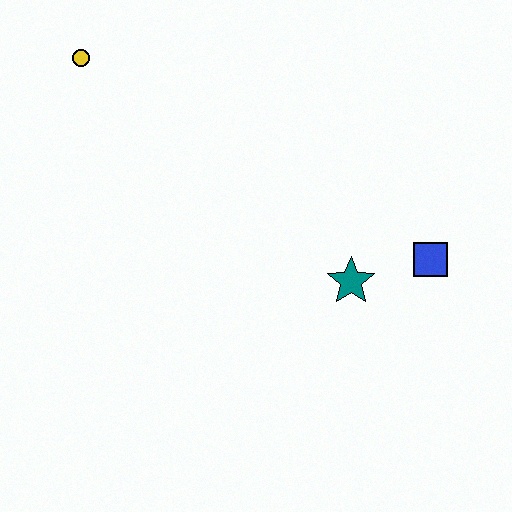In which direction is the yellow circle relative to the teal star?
The yellow circle is to the left of the teal star.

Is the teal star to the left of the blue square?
Yes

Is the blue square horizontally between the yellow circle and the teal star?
No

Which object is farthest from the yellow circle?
The blue square is farthest from the yellow circle.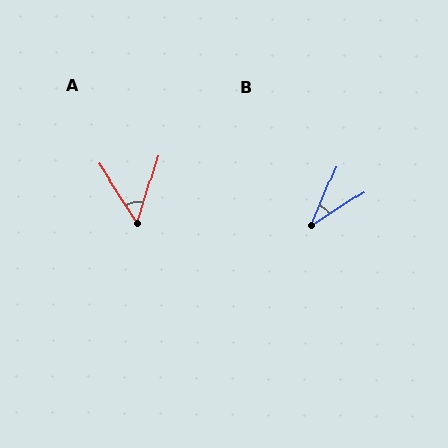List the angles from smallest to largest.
B (35°), A (50°).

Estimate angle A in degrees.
Approximately 50 degrees.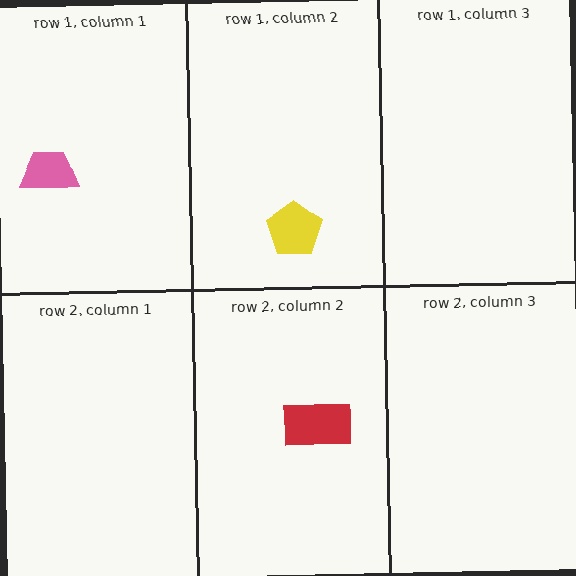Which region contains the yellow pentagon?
The row 1, column 2 region.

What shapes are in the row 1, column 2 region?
The yellow pentagon.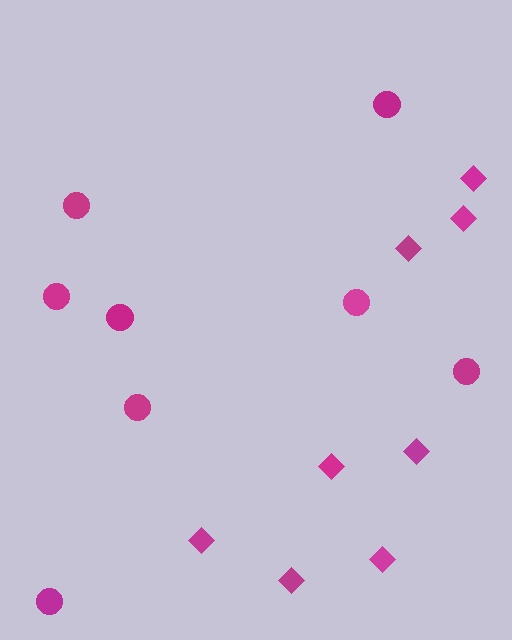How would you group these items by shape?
There are 2 groups: one group of diamonds (8) and one group of circles (8).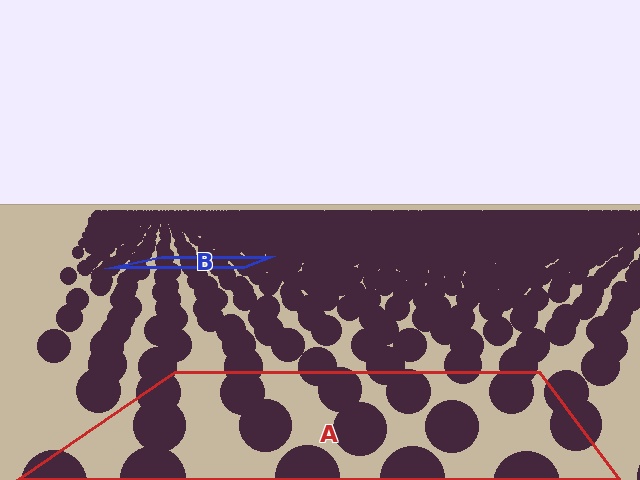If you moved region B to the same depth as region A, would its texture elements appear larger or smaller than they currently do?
They would appear larger. At a closer depth, the same texture elements are projected at a bigger on-screen size.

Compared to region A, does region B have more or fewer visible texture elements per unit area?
Region B has more texture elements per unit area — they are packed more densely because it is farther away.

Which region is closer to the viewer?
Region A is closer. The texture elements there are larger and more spread out.